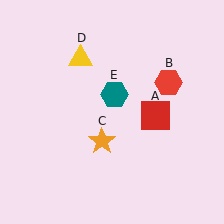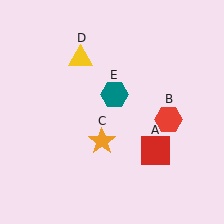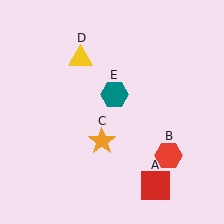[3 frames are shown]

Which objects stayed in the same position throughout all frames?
Orange star (object C) and yellow triangle (object D) and teal hexagon (object E) remained stationary.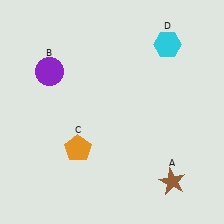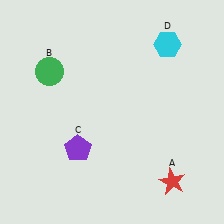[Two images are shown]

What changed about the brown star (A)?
In Image 1, A is brown. In Image 2, it changed to red.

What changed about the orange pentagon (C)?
In Image 1, C is orange. In Image 2, it changed to purple.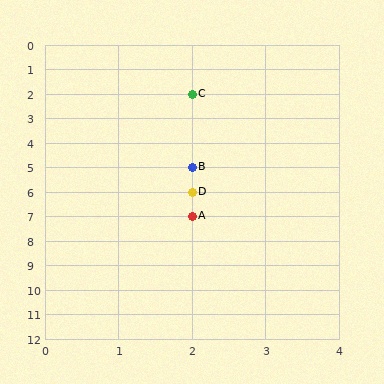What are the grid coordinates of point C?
Point C is at grid coordinates (2, 2).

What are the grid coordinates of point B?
Point B is at grid coordinates (2, 5).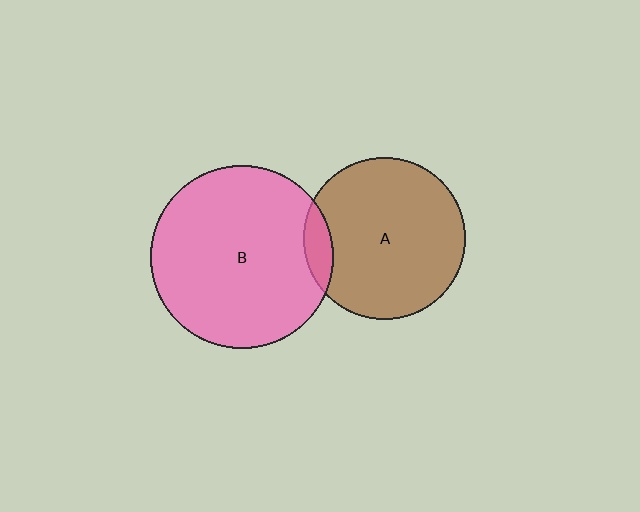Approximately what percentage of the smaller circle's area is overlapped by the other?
Approximately 10%.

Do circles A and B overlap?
Yes.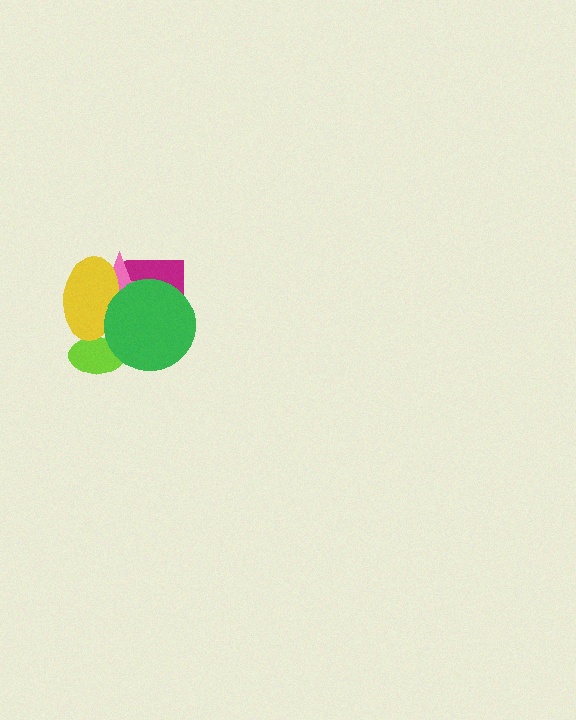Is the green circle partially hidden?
No, no other shape covers it.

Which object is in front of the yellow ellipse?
The green circle is in front of the yellow ellipse.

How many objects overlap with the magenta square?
3 objects overlap with the magenta square.